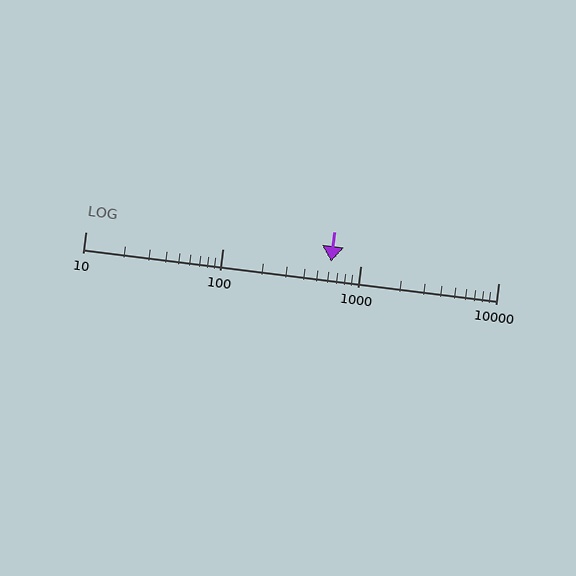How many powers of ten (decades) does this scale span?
The scale spans 3 decades, from 10 to 10000.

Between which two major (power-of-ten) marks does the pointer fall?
The pointer is between 100 and 1000.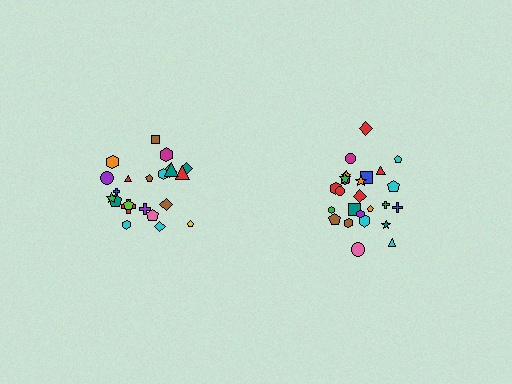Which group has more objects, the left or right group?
The right group.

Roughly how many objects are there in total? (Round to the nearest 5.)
Roughly 45 objects in total.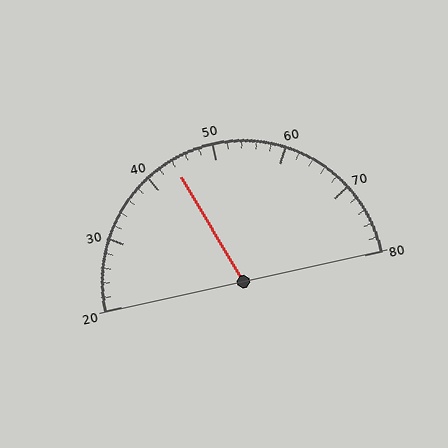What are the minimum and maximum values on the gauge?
The gauge ranges from 20 to 80.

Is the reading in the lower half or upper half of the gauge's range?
The reading is in the lower half of the range (20 to 80).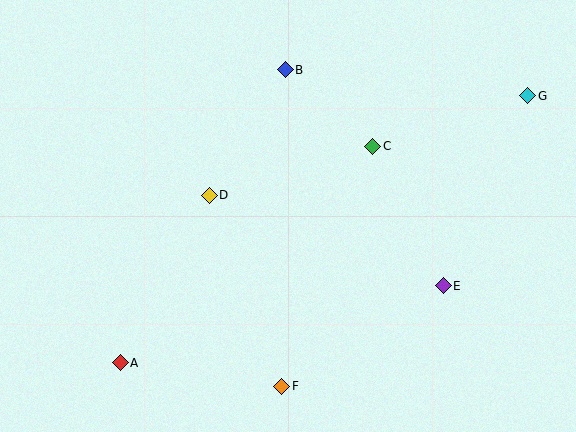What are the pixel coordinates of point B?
Point B is at (285, 70).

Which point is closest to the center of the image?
Point D at (209, 195) is closest to the center.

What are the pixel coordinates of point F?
Point F is at (282, 386).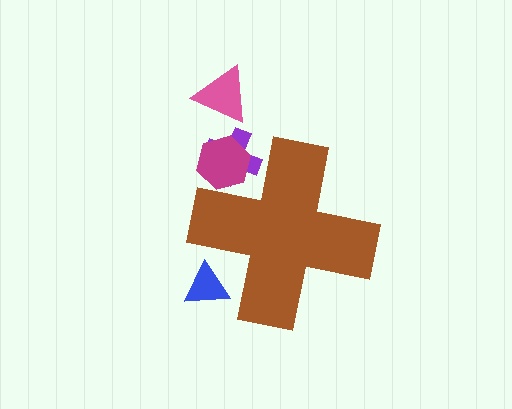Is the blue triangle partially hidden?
Yes, the blue triangle is partially hidden behind the brown cross.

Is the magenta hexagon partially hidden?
Yes, the magenta hexagon is partially hidden behind the brown cross.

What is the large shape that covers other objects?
A brown cross.